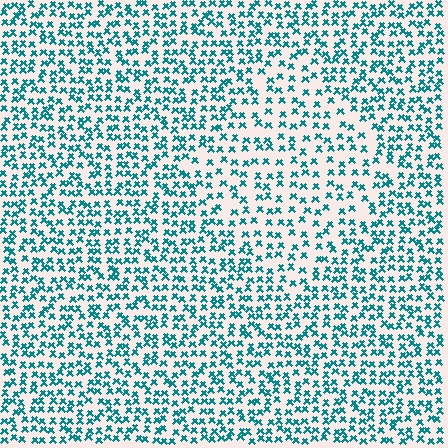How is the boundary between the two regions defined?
The boundary is defined by a change in element density (approximately 1.6x ratio). All elements are the same color, size, and shape.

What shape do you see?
I see a diamond.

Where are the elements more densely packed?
The elements are more densely packed outside the diamond boundary.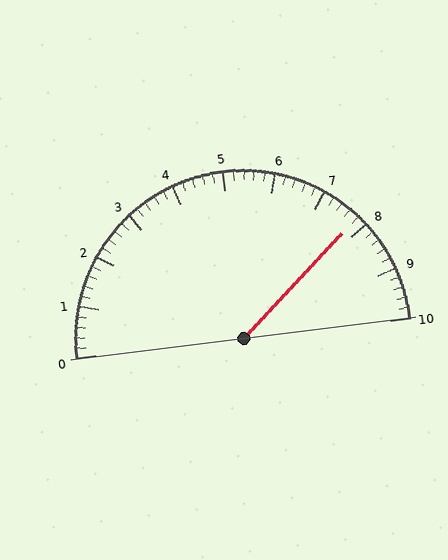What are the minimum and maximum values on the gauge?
The gauge ranges from 0 to 10.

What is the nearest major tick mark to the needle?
The nearest major tick mark is 8.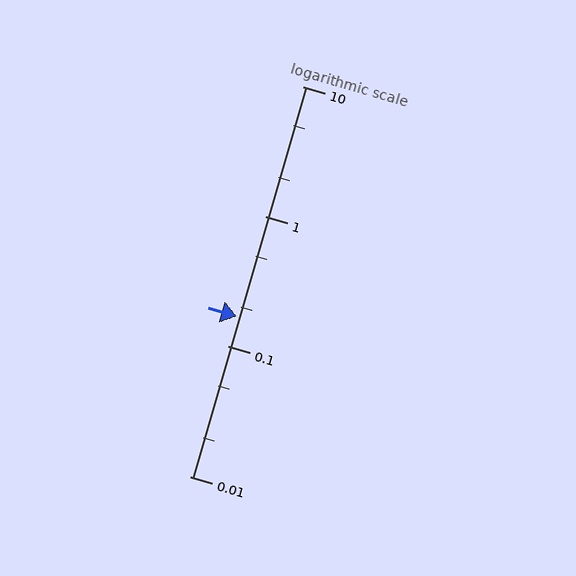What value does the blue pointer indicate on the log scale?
The pointer indicates approximately 0.17.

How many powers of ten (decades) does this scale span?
The scale spans 3 decades, from 0.01 to 10.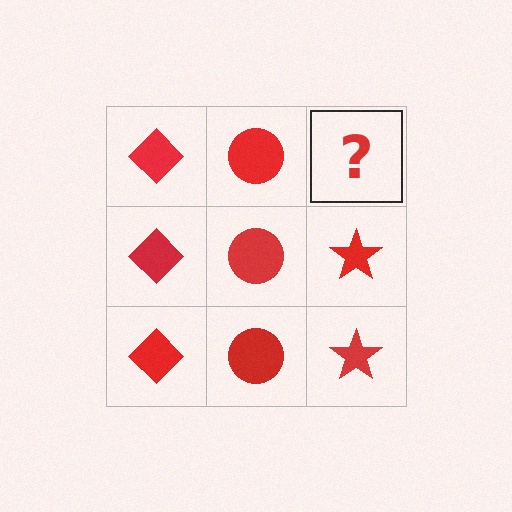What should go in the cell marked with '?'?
The missing cell should contain a red star.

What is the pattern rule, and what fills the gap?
The rule is that each column has a consistent shape. The gap should be filled with a red star.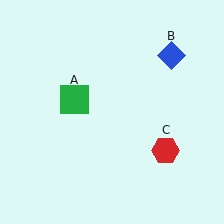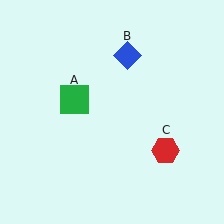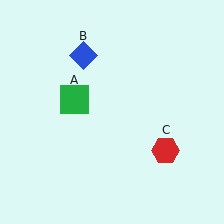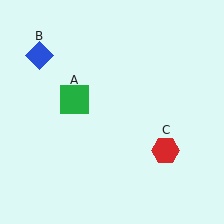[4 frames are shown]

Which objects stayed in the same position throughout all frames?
Green square (object A) and red hexagon (object C) remained stationary.